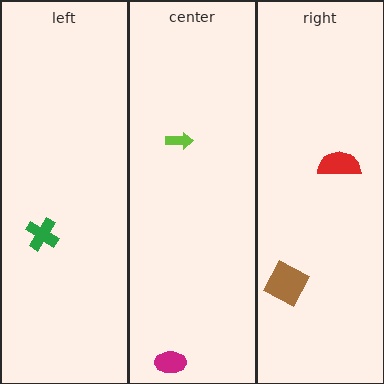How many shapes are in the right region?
2.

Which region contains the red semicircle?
The right region.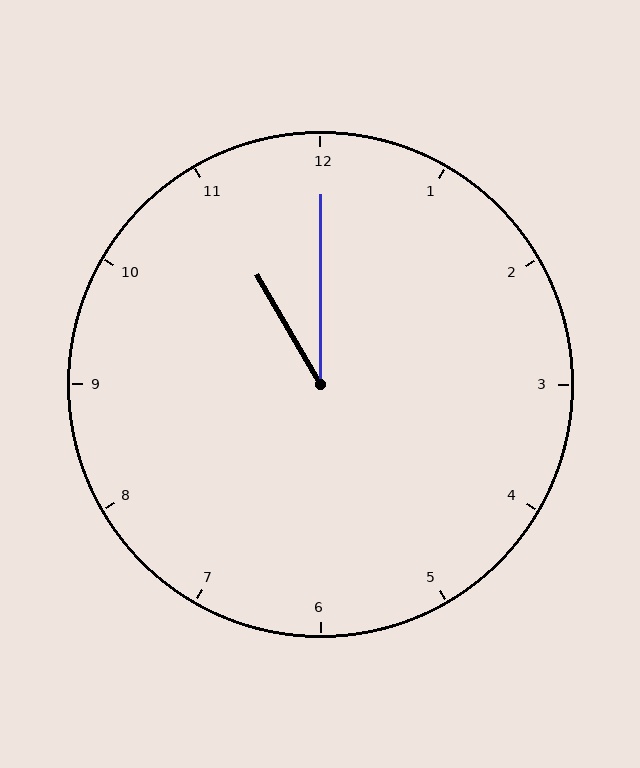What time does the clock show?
11:00.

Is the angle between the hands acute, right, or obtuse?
It is acute.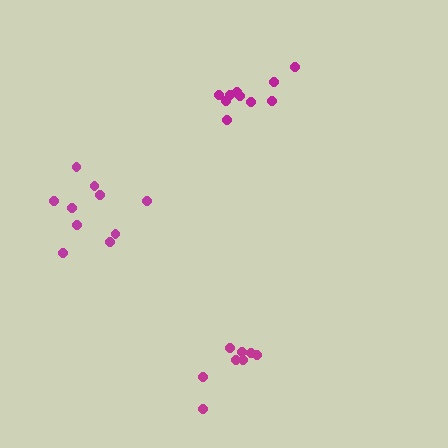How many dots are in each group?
Group 1: 10 dots, Group 2: 8 dots, Group 3: 10 dots (28 total).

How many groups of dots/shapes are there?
There are 3 groups.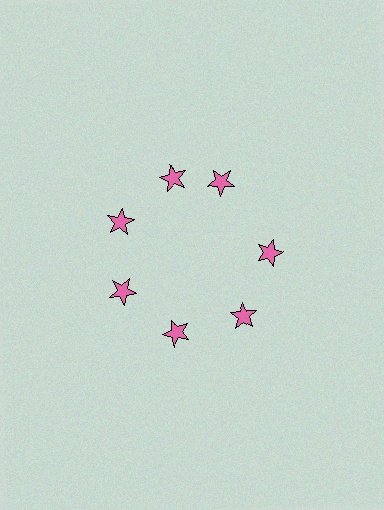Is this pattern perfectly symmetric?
No. The 7 pink stars are arranged in a ring, but one element near the 1 o'clock position is rotated out of alignment along the ring, breaking the 7-fold rotational symmetry.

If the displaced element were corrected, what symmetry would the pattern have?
It would have 7-fold rotational symmetry — the pattern would map onto itself every 51 degrees.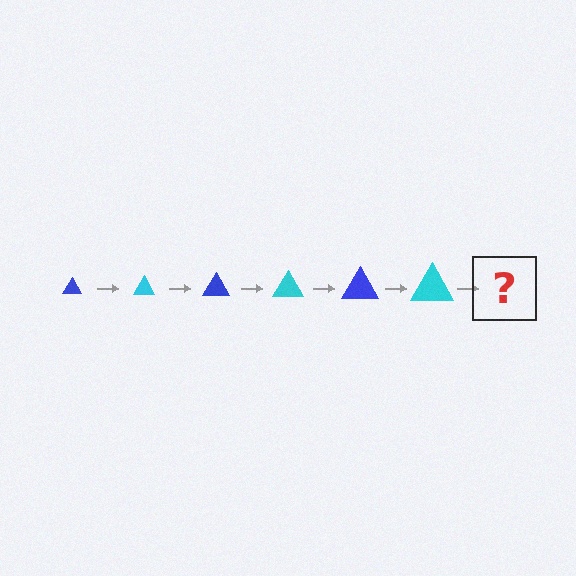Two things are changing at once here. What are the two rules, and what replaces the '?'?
The two rules are that the triangle grows larger each step and the color cycles through blue and cyan. The '?' should be a blue triangle, larger than the previous one.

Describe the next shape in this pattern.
It should be a blue triangle, larger than the previous one.